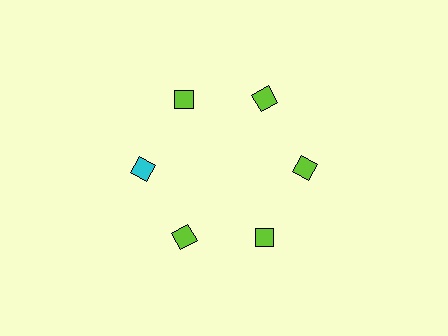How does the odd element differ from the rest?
It has a different color: cyan instead of lime.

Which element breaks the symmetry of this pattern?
The cyan diamond at roughly the 9 o'clock position breaks the symmetry. All other shapes are lime diamonds.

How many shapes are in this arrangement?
There are 6 shapes arranged in a ring pattern.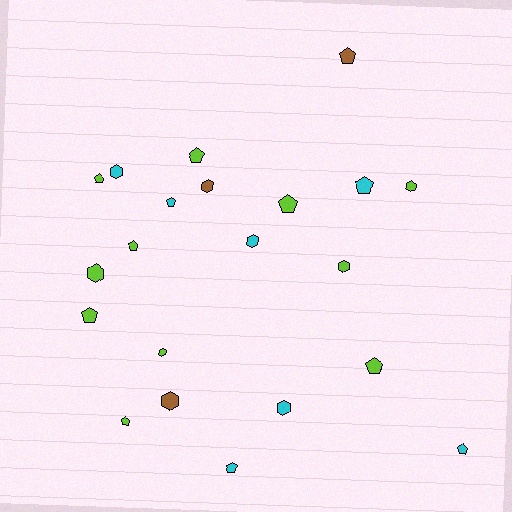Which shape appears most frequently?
Pentagon, with 12 objects.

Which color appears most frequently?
Lime, with 11 objects.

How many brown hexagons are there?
There are 2 brown hexagons.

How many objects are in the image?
There are 21 objects.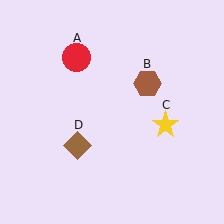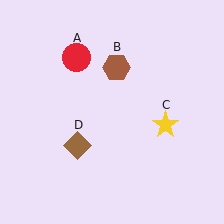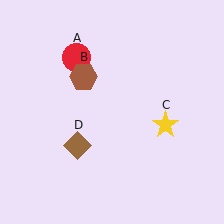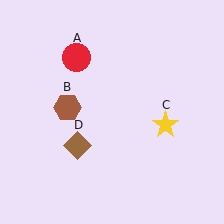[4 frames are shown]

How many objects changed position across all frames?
1 object changed position: brown hexagon (object B).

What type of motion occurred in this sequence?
The brown hexagon (object B) rotated counterclockwise around the center of the scene.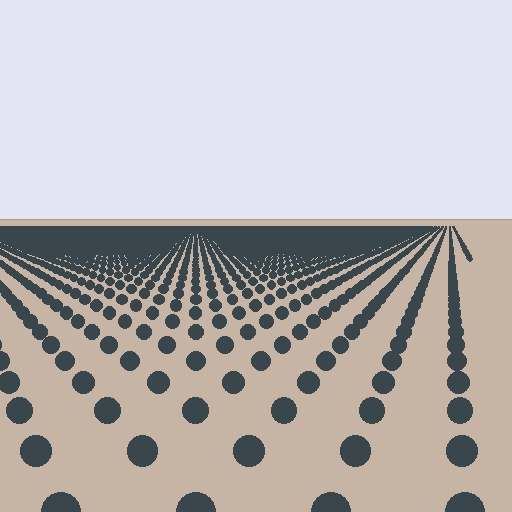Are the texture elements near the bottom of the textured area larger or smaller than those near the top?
Larger. Near the bottom, elements are closer to the viewer and appear at a bigger on-screen size.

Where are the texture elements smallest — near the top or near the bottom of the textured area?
Near the top.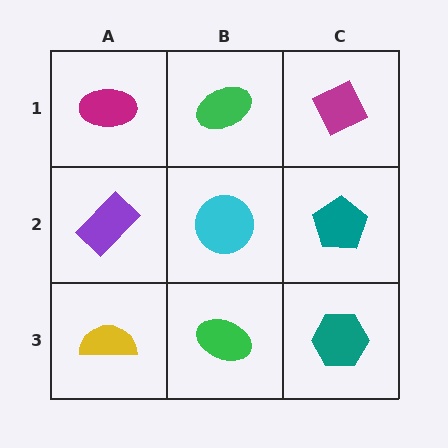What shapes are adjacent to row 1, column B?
A cyan circle (row 2, column B), a magenta ellipse (row 1, column A), a magenta diamond (row 1, column C).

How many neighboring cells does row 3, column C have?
2.